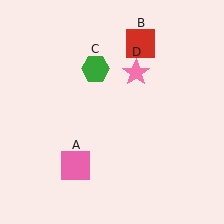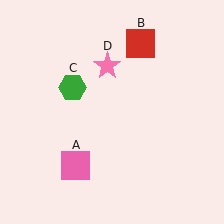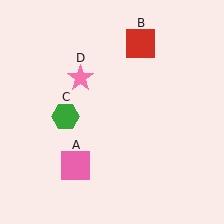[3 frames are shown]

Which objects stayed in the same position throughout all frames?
Pink square (object A) and red square (object B) remained stationary.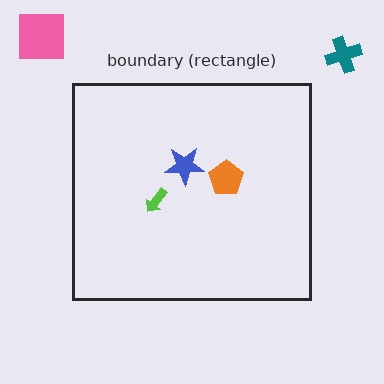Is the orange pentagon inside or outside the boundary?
Inside.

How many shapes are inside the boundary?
3 inside, 2 outside.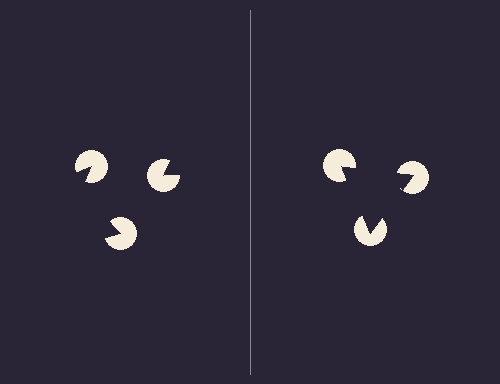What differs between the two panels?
The pac-man discs are positioned identically on both sides; only the wedge orientations differ. On the right they align to a triangle; on the left they are misaligned.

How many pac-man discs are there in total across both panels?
6 — 3 on each side.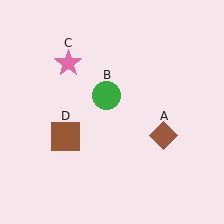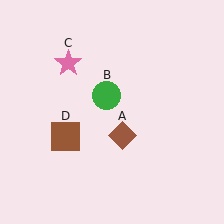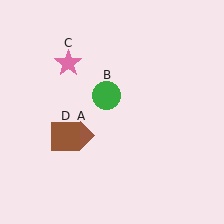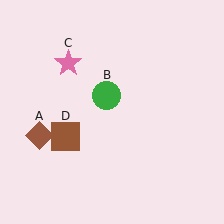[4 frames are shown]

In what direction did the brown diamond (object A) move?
The brown diamond (object A) moved left.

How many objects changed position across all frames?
1 object changed position: brown diamond (object A).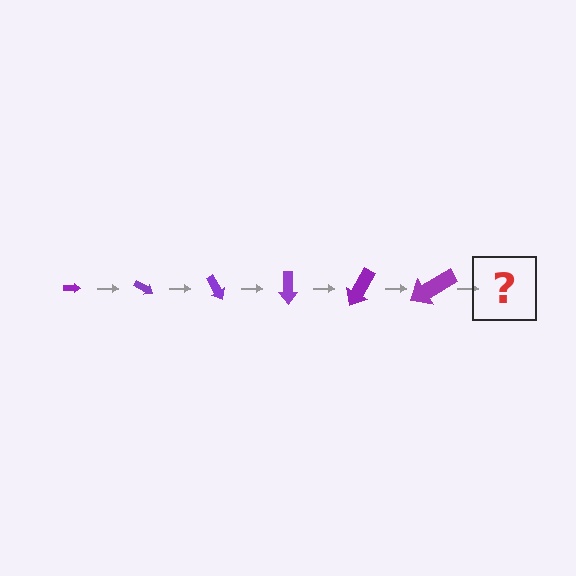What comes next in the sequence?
The next element should be an arrow, larger than the previous one and rotated 180 degrees from the start.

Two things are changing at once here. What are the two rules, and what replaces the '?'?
The two rules are that the arrow grows larger each step and it rotates 30 degrees each step. The '?' should be an arrow, larger than the previous one and rotated 180 degrees from the start.